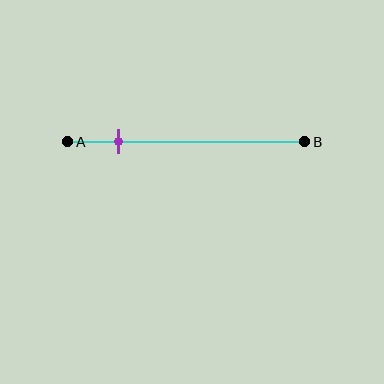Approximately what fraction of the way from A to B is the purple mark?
The purple mark is approximately 20% of the way from A to B.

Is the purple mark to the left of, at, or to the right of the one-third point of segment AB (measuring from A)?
The purple mark is to the left of the one-third point of segment AB.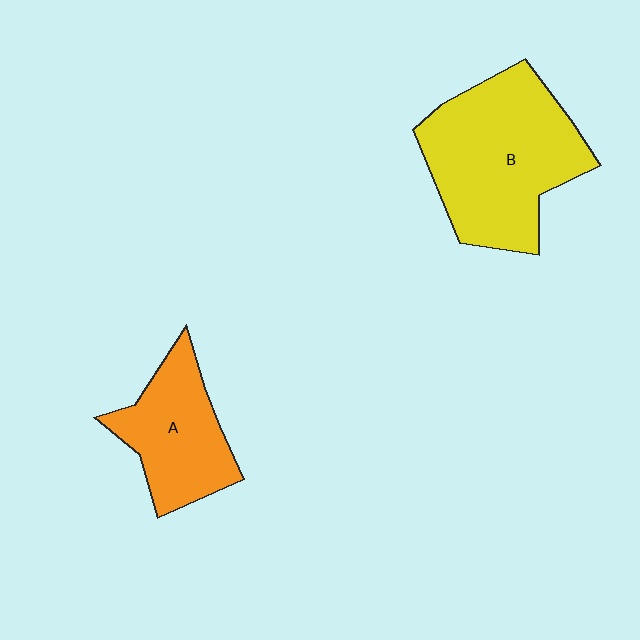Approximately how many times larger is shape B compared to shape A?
Approximately 1.7 times.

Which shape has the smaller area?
Shape A (orange).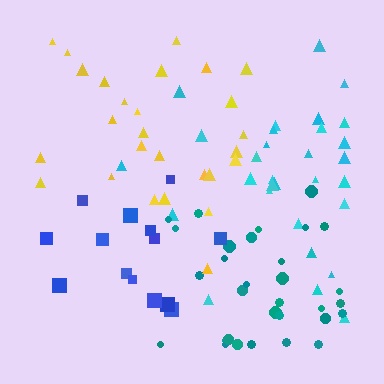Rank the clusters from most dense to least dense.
teal, cyan, blue, yellow.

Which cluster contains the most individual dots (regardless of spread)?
Teal (32).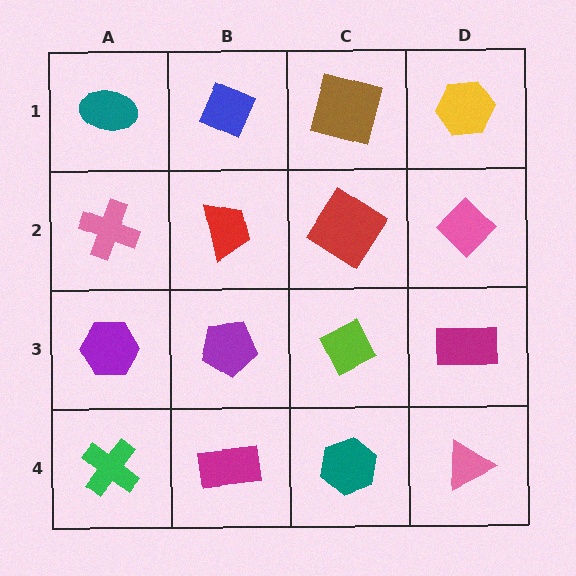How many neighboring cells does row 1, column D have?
2.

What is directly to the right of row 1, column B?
A brown square.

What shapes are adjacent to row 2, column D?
A yellow hexagon (row 1, column D), a magenta rectangle (row 3, column D), a red diamond (row 2, column C).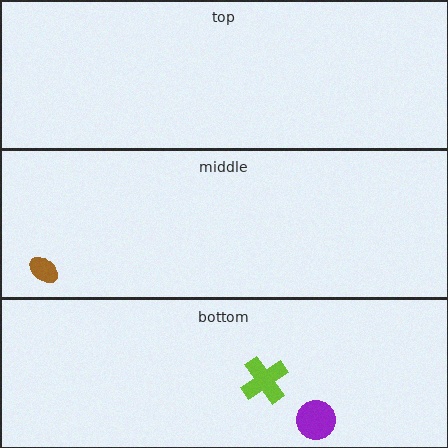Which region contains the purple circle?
The bottom region.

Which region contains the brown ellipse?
The middle region.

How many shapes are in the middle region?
1.